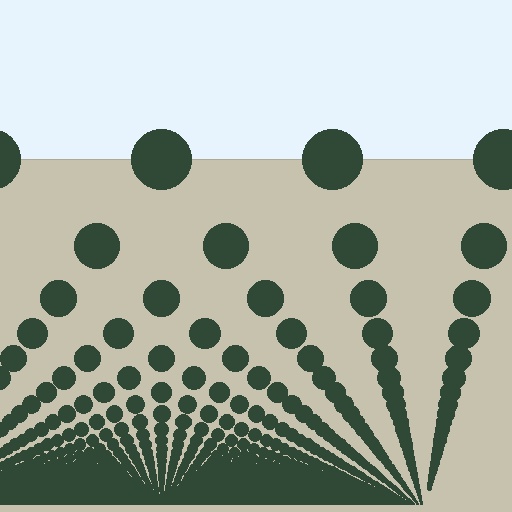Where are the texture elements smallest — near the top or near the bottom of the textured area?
Near the bottom.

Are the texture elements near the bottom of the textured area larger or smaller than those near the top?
Smaller. The gradient is inverted — elements near the bottom are smaller and denser.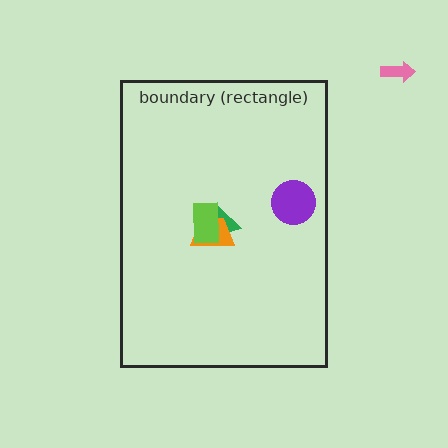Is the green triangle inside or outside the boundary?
Inside.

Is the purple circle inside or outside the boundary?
Inside.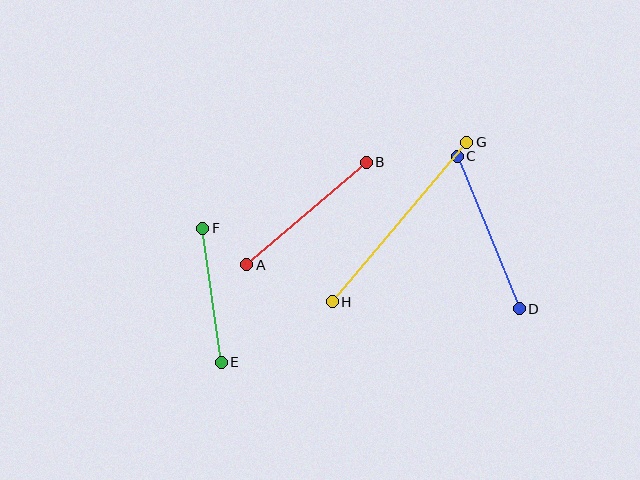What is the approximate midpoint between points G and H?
The midpoint is at approximately (399, 222) pixels.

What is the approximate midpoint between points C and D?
The midpoint is at approximately (488, 232) pixels.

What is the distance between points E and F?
The distance is approximately 135 pixels.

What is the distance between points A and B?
The distance is approximately 158 pixels.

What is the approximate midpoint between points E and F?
The midpoint is at approximately (212, 295) pixels.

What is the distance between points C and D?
The distance is approximately 164 pixels.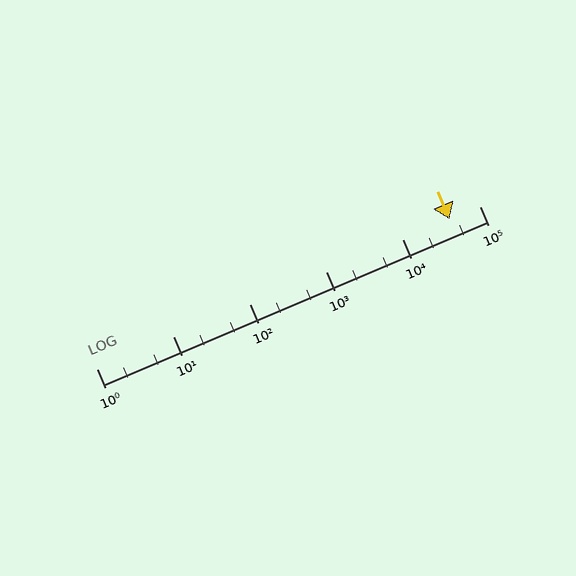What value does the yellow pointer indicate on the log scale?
The pointer indicates approximately 41000.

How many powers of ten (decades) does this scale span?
The scale spans 5 decades, from 1 to 100000.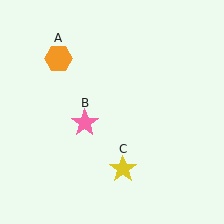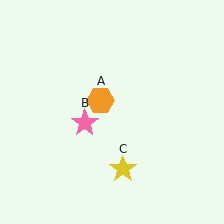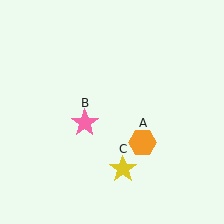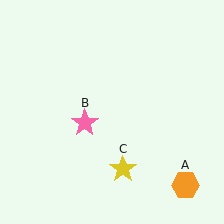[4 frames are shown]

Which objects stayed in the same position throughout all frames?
Pink star (object B) and yellow star (object C) remained stationary.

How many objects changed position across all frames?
1 object changed position: orange hexagon (object A).